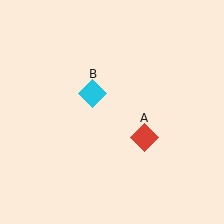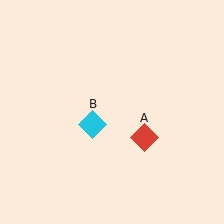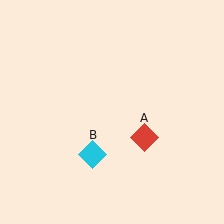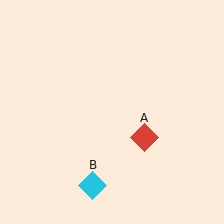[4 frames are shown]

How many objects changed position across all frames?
1 object changed position: cyan diamond (object B).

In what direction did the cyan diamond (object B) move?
The cyan diamond (object B) moved down.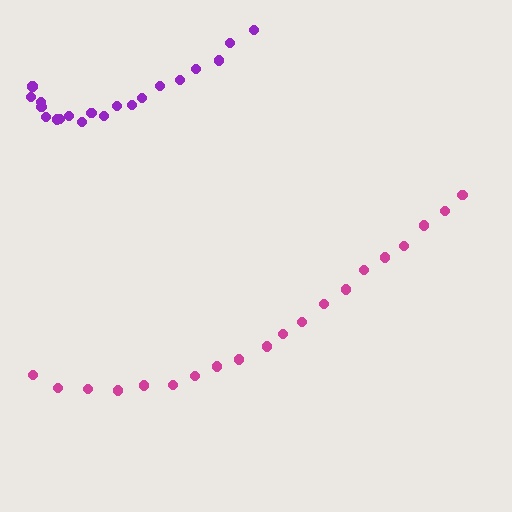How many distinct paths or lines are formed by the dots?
There are 2 distinct paths.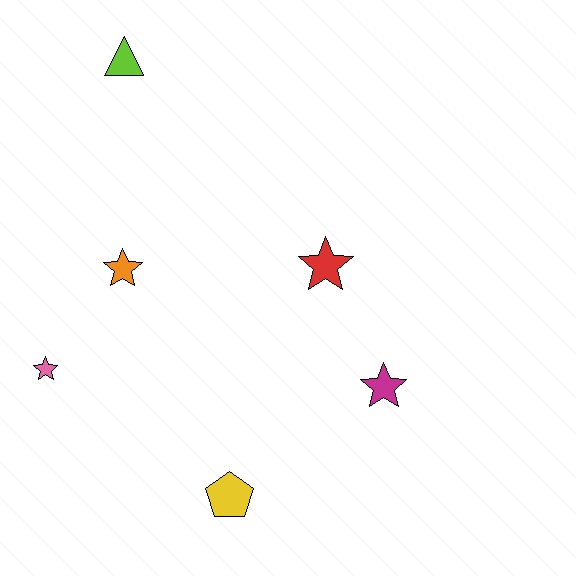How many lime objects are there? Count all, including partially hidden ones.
There is 1 lime object.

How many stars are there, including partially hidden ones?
There are 4 stars.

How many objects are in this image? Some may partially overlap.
There are 6 objects.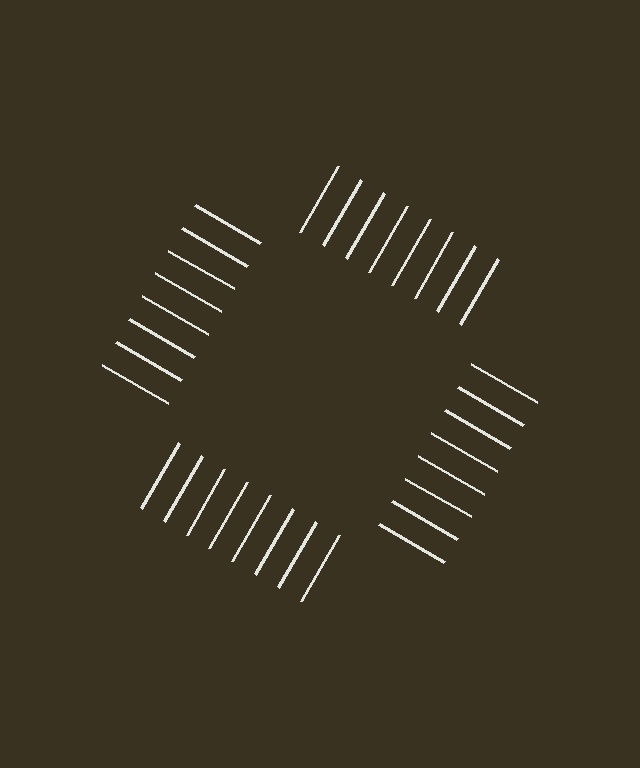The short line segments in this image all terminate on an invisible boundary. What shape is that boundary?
An illusory square — the line segments terminate on its edges but no continuous stroke is drawn.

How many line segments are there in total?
32 — 8 along each of the 4 edges.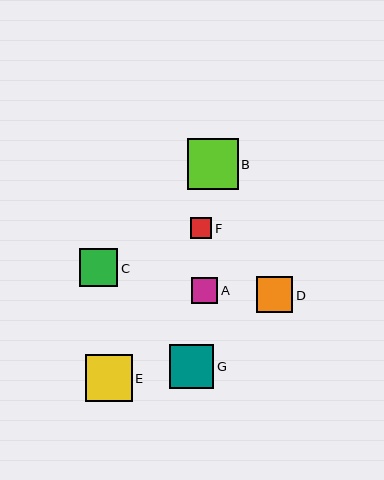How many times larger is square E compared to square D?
Square E is approximately 1.3 times the size of square D.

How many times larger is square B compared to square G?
Square B is approximately 1.1 times the size of square G.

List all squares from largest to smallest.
From largest to smallest: B, E, G, C, D, A, F.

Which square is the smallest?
Square F is the smallest with a size of approximately 21 pixels.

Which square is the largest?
Square B is the largest with a size of approximately 51 pixels.